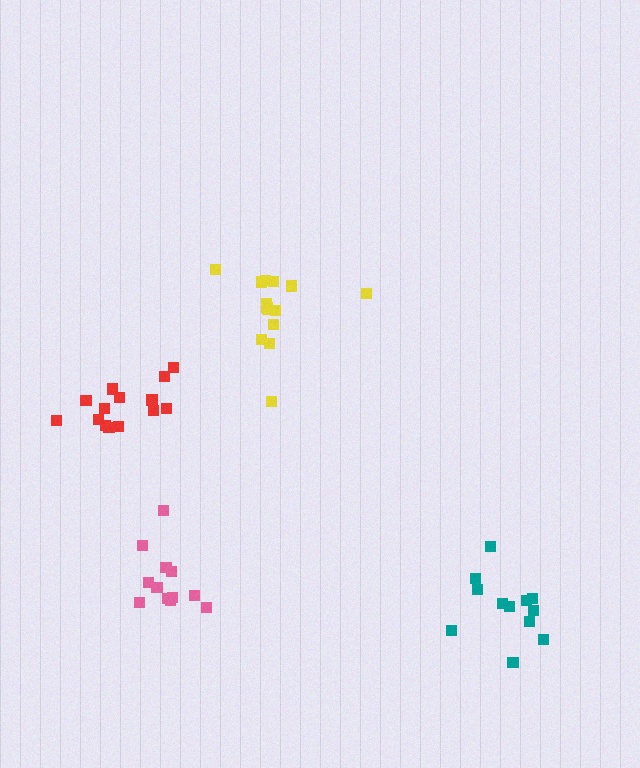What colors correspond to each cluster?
The clusters are colored: pink, yellow, red, teal.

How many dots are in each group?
Group 1: 12 dots, Group 2: 14 dots, Group 3: 14 dots, Group 4: 12 dots (52 total).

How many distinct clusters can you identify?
There are 4 distinct clusters.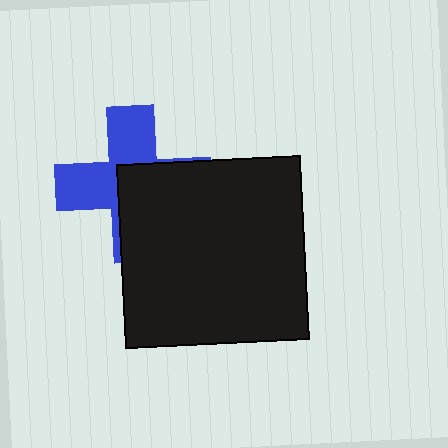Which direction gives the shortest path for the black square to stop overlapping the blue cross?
Moving toward the lower-right gives the shortest separation.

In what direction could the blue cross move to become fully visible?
The blue cross could move toward the upper-left. That would shift it out from behind the black square entirely.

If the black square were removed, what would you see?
You would see the complete blue cross.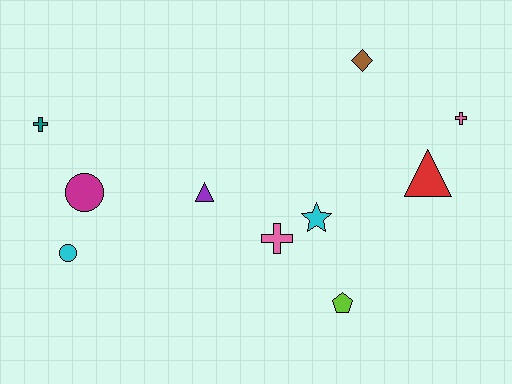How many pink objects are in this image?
There are 2 pink objects.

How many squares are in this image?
There are no squares.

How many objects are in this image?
There are 10 objects.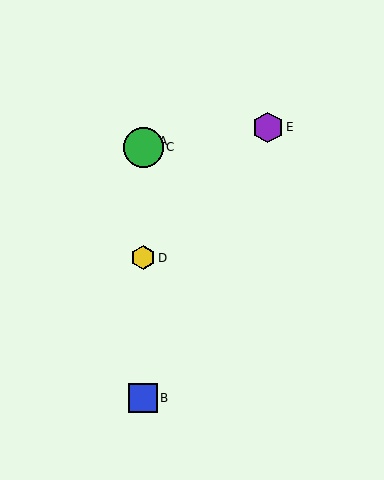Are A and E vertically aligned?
No, A is at x≈143 and E is at x≈268.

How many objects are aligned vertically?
4 objects (A, B, C, D) are aligned vertically.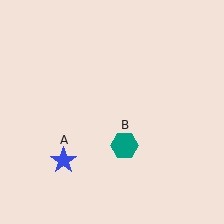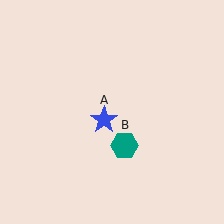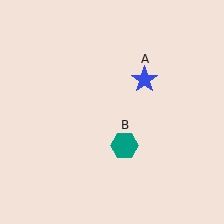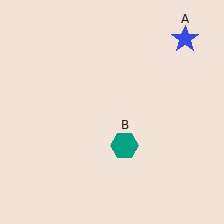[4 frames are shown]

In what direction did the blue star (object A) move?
The blue star (object A) moved up and to the right.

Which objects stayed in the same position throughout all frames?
Teal hexagon (object B) remained stationary.